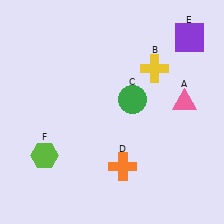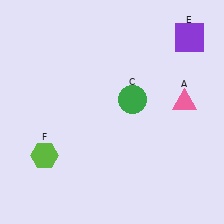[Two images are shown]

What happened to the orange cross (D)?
The orange cross (D) was removed in Image 2. It was in the bottom-right area of Image 1.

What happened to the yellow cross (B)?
The yellow cross (B) was removed in Image 2. It was in the top-right area of Image 1.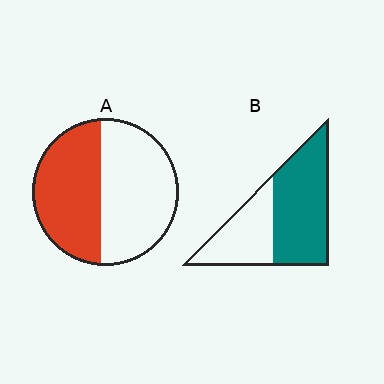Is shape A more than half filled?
Roughly half.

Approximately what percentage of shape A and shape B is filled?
A is approximately 45% and B is approximately 60%.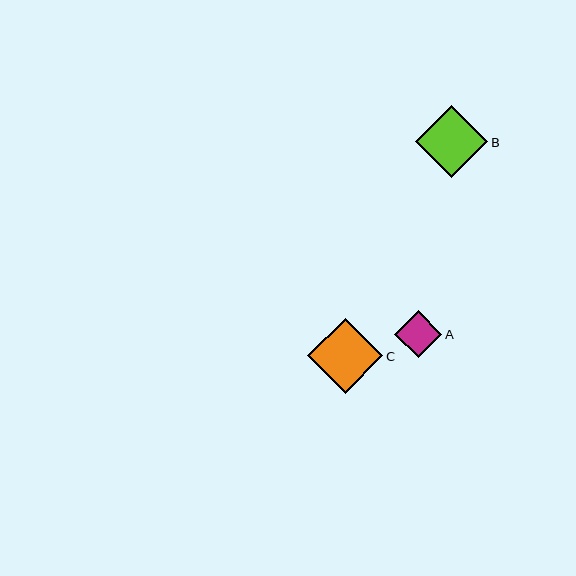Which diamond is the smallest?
Diamond A is the smallest with a size of approximately 47 pixels.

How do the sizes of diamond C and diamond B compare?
Diamond C and diamond B are approximately the same size.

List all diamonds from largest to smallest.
From largest to smallest: C, B, A.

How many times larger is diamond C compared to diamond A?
Diamond C is approximately 1.6 times the size of diamond A.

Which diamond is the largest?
Diamond C is the largest with a size of approximately 75 pixels.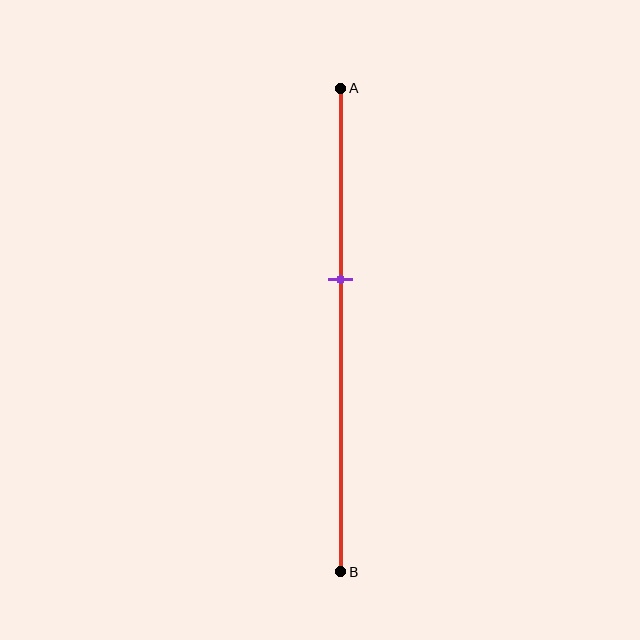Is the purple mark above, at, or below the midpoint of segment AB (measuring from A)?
The purple mark is above the midpoint of segment AB.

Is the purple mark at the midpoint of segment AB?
No, the mark is at about 40% from A, not at the 50% midpoint.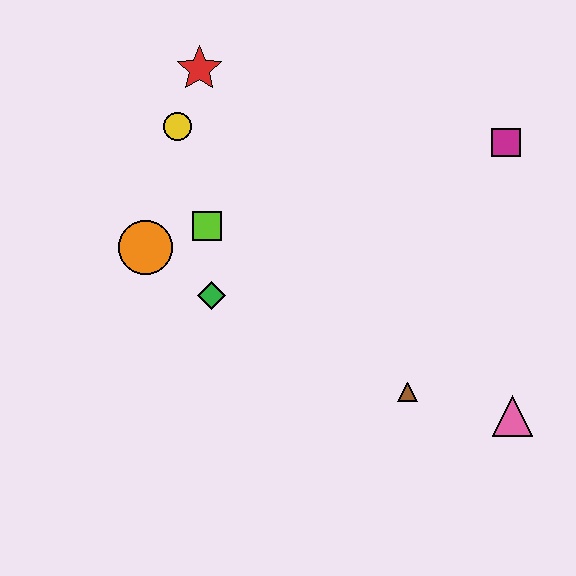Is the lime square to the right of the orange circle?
Yes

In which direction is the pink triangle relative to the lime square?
The pink triangle is to the right of the lime square.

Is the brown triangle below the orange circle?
Yes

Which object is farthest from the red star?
The pink triangle is farthest from the red star.